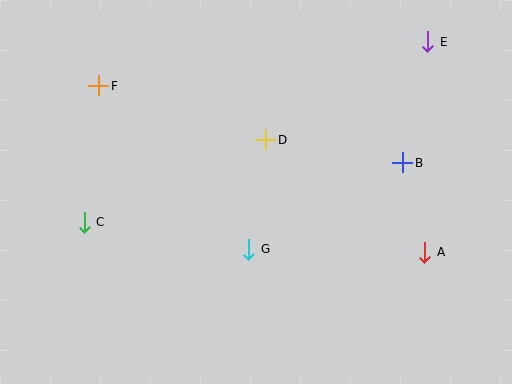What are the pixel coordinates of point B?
Point B is at (403, 163).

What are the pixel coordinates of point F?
Point F is at (99, 86).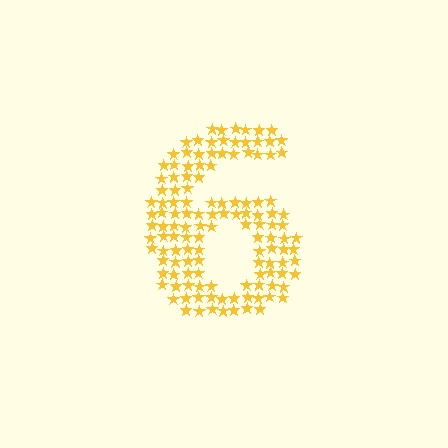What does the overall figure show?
The overall figure shows the digit 6.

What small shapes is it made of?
It is made of small stars.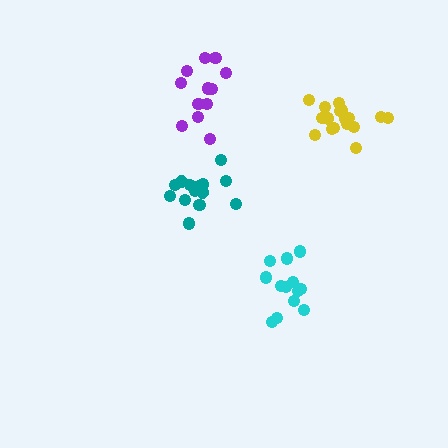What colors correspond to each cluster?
The clusters are colored: purple, cyan, yellow, teal.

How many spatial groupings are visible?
There are 4 spatial groupings.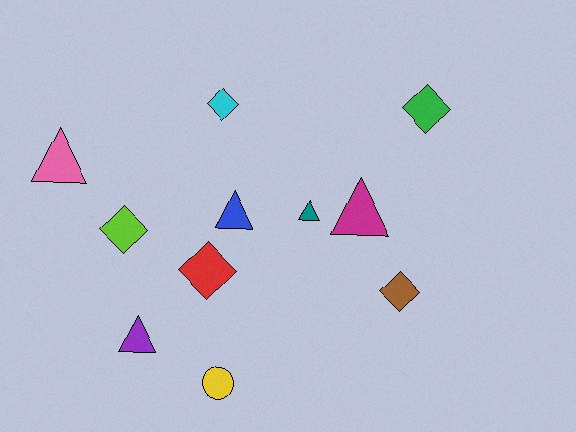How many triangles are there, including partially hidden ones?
There are 5 triangles.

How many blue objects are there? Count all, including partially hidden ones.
There is 1 blue object.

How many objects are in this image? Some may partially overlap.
There are 11 objects.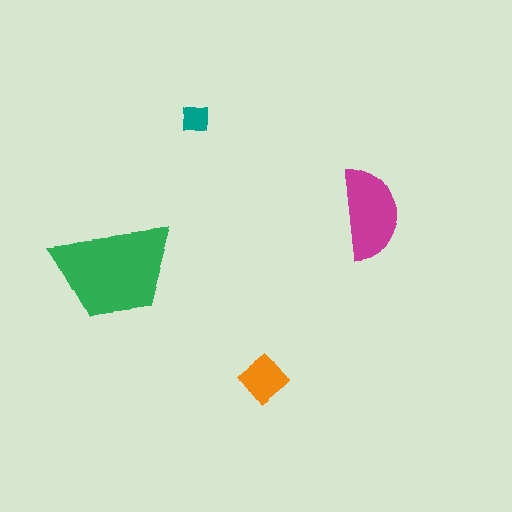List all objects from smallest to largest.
The teal square, the orange diamond, the magenta semicircle, the green trapezoid.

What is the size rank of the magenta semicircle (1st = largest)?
2nd.